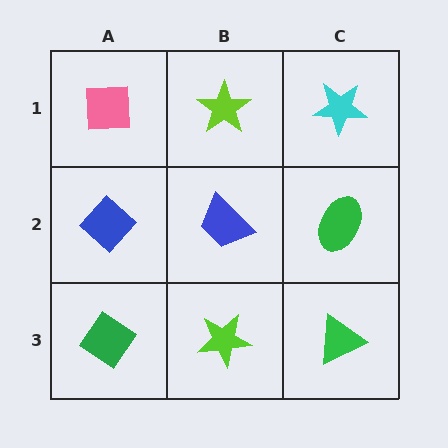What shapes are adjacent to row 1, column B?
A blue trapezoid (row 2, column B), a pink square (row 1, column A), a cyan star (row 1, column C).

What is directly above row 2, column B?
A lime star.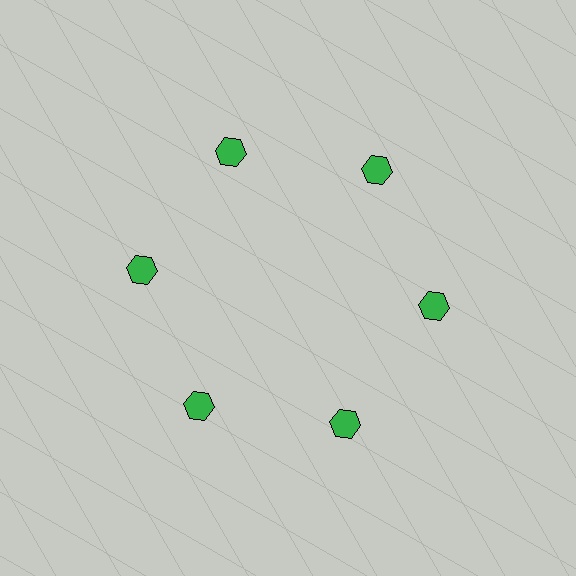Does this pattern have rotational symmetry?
Yes, this pattern has 6-fold rotational symmetry. It looks the same after rotating 60 degrees around the center.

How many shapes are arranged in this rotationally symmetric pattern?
There are 6 shapes, arranged in 6 groups of 1.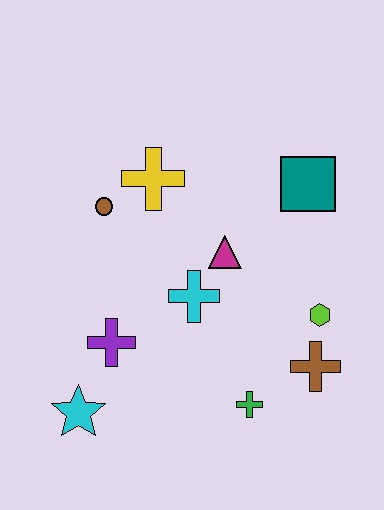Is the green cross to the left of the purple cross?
No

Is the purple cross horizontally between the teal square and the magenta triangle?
No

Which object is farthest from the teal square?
The cyan star is farthest from the teal square.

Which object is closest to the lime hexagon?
The brown cross is closest to the lime hexagon.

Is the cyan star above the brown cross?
No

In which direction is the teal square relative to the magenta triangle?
The teal square is to the right of the magenta triangle.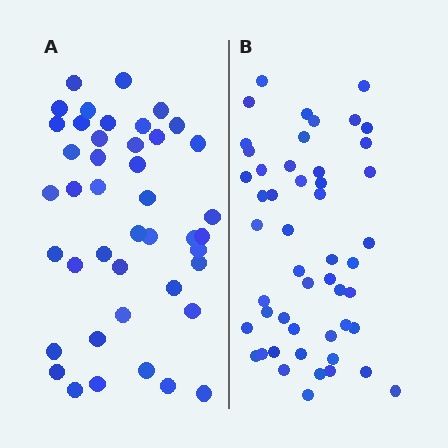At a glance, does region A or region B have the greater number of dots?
Region B (the right region) has more dots.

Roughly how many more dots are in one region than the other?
Region B has roughly 8 or so more dots than region A.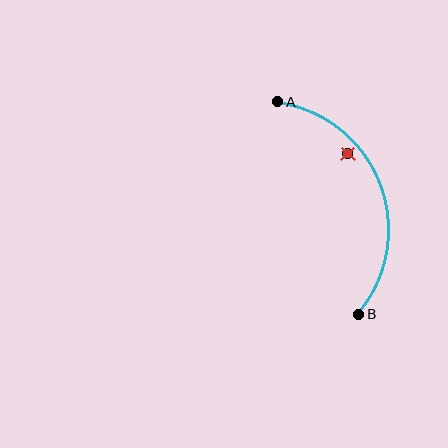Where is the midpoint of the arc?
The arc midpoint is the point on the curve farthest from the straight line joining A and B. It sits to the right of that line.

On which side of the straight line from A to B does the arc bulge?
The arc bulges to the right of the straight line connecting A and B.